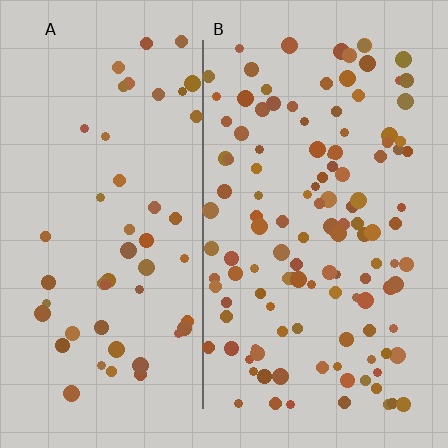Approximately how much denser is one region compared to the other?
Approximately 2.4× — region B over region A.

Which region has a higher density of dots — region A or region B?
B (the right).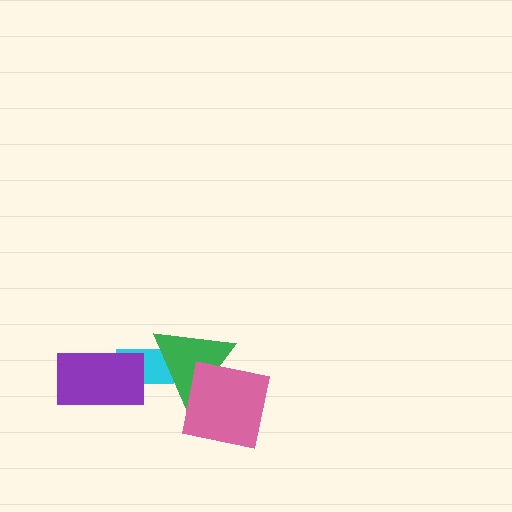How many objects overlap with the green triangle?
2 objects overlap with the green triangle.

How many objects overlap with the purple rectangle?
1 object overlaps with the purple rectangle.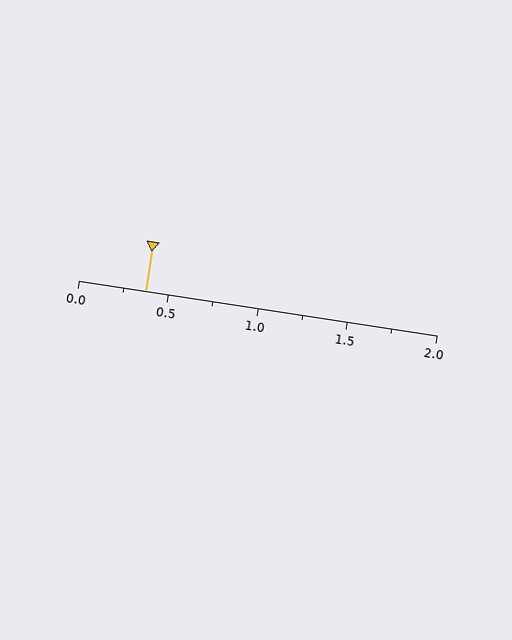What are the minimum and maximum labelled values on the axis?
The axis runs from 0.0 to 2.0.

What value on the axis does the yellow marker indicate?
The marker indicates approximately 0.38.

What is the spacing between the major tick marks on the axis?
The major ticks are spaced 0.5 apart.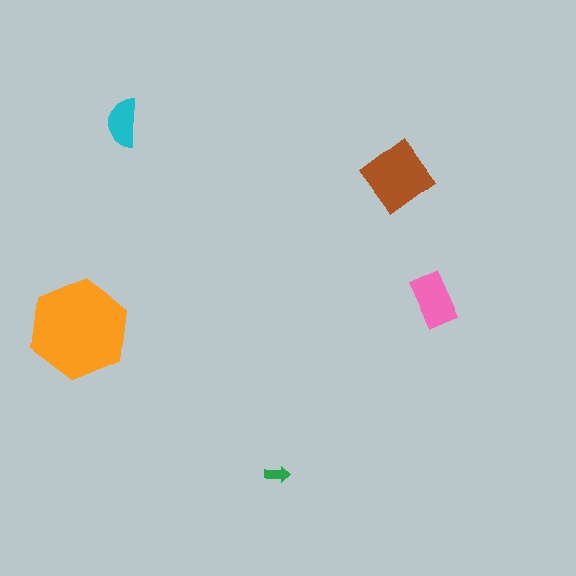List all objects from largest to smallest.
The orange hexagon, the brown diamond, the pink rectangle, the cyan semicircle, the green arrow.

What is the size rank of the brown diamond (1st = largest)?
2nd.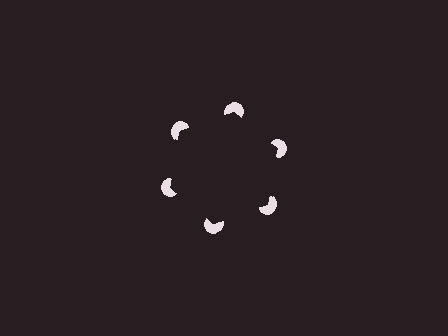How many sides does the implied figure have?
6 sides.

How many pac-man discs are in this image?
There are 6 — one at each vertex of the illusory hexagon.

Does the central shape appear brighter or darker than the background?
It typically appears slightly darker than the background, even though no actual brightness change is drawn.